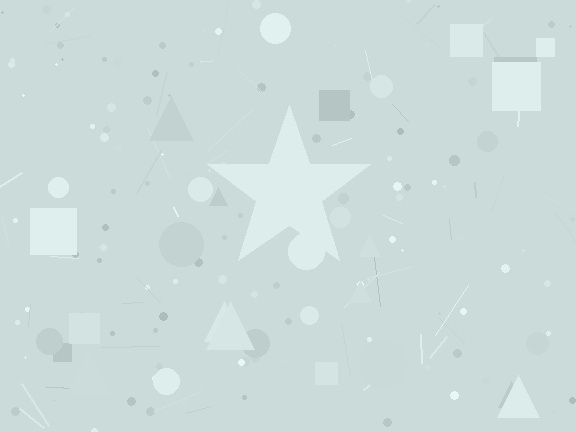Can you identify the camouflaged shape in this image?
The camouflaged shape is a star.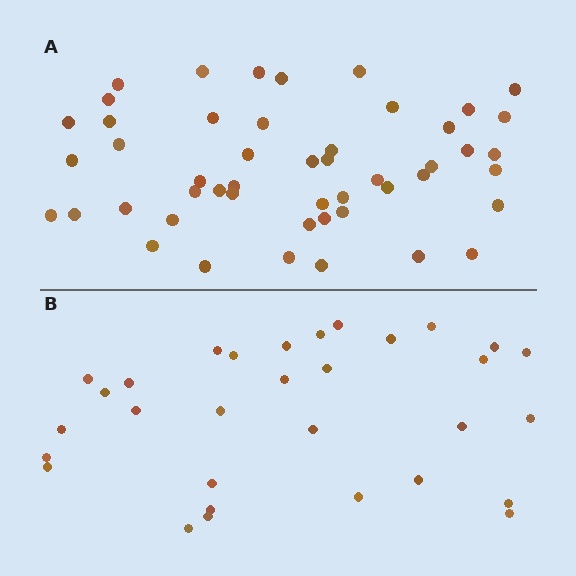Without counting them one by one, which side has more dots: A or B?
Region A (the top region) has more dots.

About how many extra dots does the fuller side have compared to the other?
Region A has approximately 20 more dots than region B.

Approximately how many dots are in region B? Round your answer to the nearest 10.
About 30 dots. (The exact count is 31, which rounds to 30.)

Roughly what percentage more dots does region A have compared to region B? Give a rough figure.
About 60% more.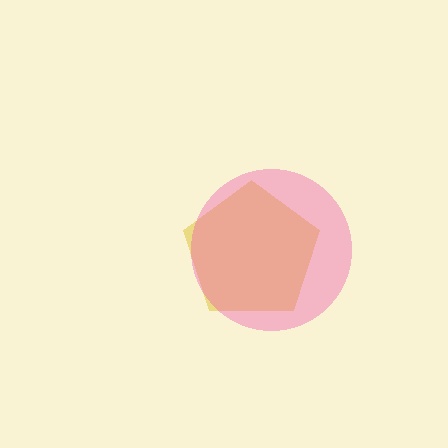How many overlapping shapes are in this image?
There are 2 overlapping shapes in the image.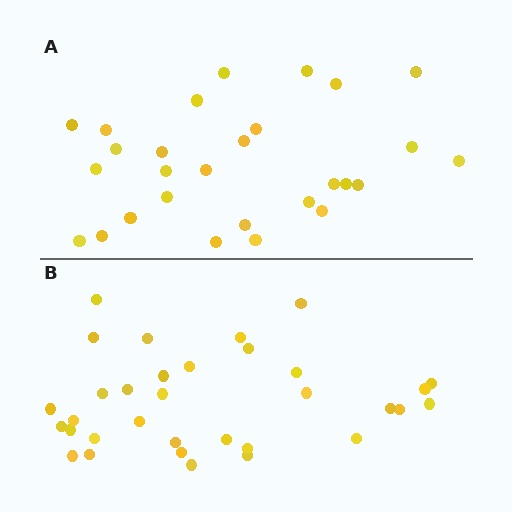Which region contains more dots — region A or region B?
Region B (the bottom region) has more dots.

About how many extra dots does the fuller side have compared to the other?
Region B has about 5 more dots than region A.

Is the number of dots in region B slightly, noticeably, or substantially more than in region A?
Region B has only slightly more — the two regions are fairly close. The ratio is roughly 1.2 to 1.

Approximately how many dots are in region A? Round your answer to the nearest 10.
About 30 dots. (The exact count is 28, which rounds to 30.)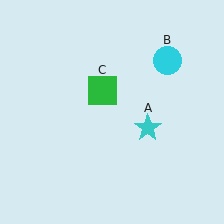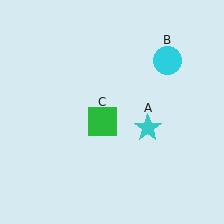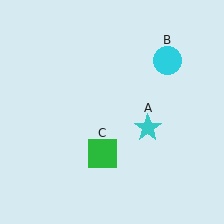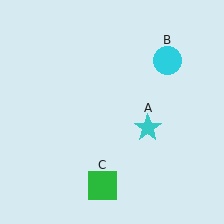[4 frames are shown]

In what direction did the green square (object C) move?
The green square (object C) moved down.